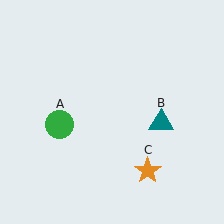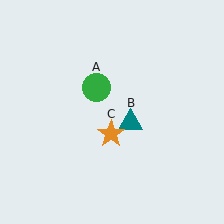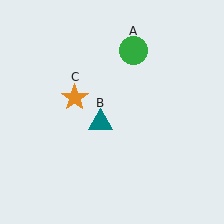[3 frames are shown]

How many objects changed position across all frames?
3 objects changed position: green circle (object A), teal triangle (object B), orange star (object C).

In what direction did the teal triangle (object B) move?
The teal triangle (object B) moved left.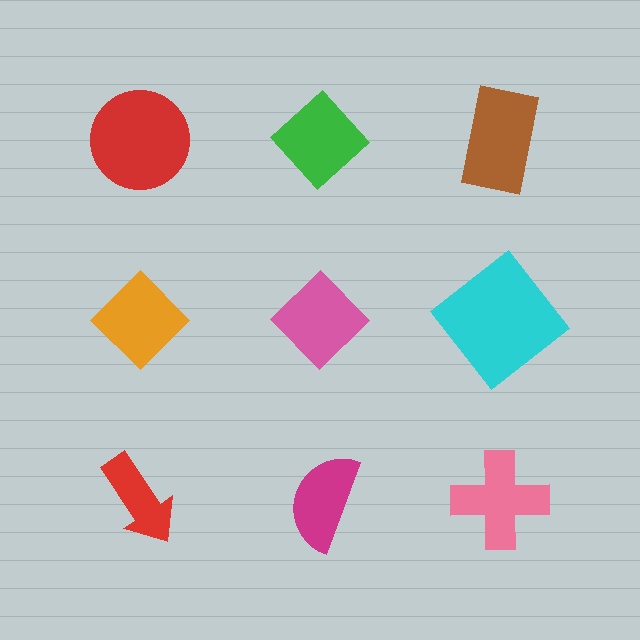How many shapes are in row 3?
3 shapes.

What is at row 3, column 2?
A magenta semicircle.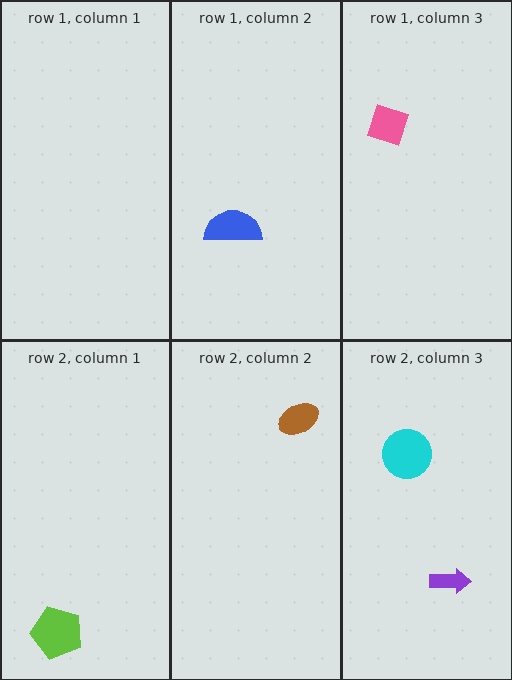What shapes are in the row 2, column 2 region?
The brown ellipse.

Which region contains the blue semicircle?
The row 1, column 2 region.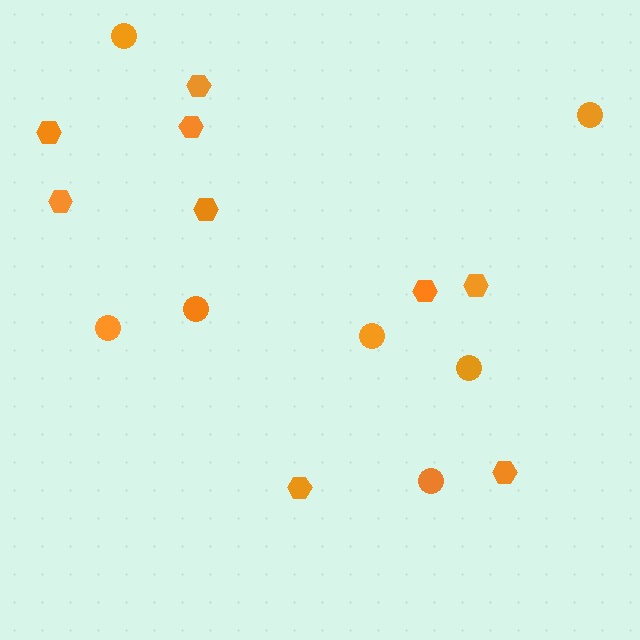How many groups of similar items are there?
There are 2 groups: one group of hexagons (9) and one group of circles (7).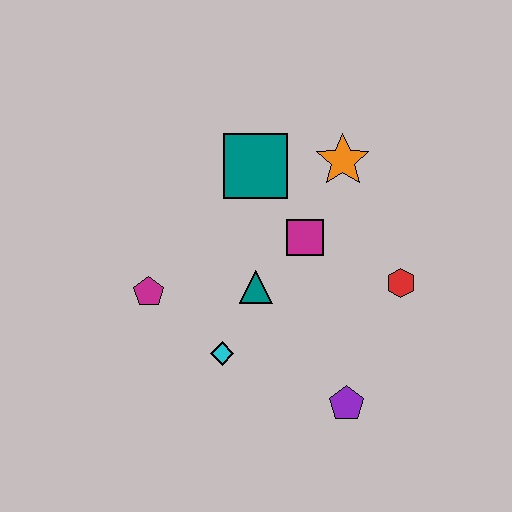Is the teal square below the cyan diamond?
No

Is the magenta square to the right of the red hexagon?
No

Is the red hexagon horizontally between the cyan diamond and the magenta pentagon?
No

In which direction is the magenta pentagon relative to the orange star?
The magenta pentagon is to the left of the orange star.